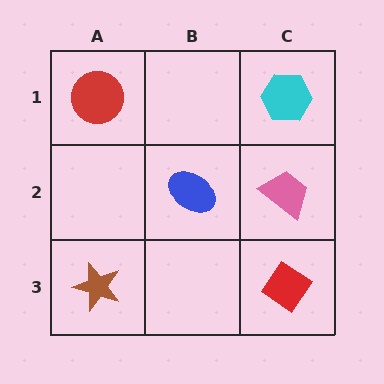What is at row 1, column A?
A red circle.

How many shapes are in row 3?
2 shapes.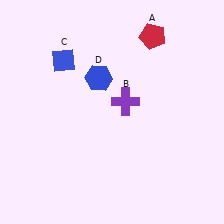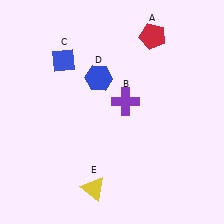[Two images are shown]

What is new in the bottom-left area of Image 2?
A yellow triangle (E) was added in the bottom-left area of Image 2.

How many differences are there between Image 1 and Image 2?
There is 1 difference between the two images.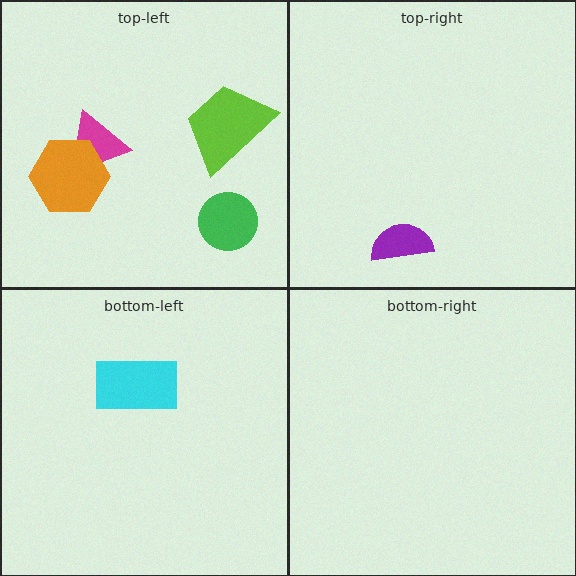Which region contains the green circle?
The top-left region.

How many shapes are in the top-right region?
1.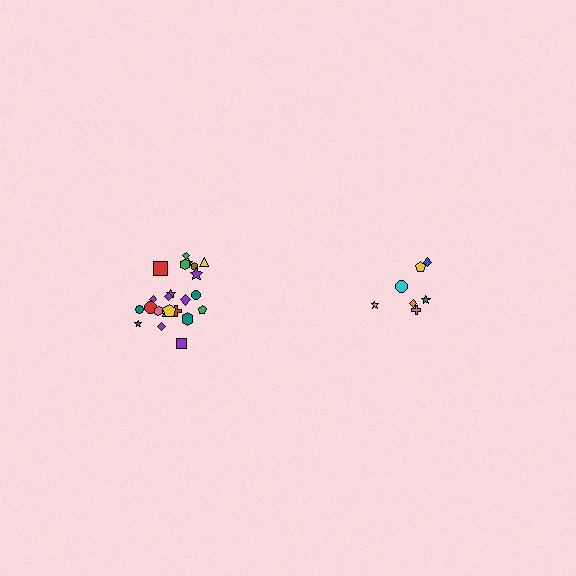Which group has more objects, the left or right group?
The left group.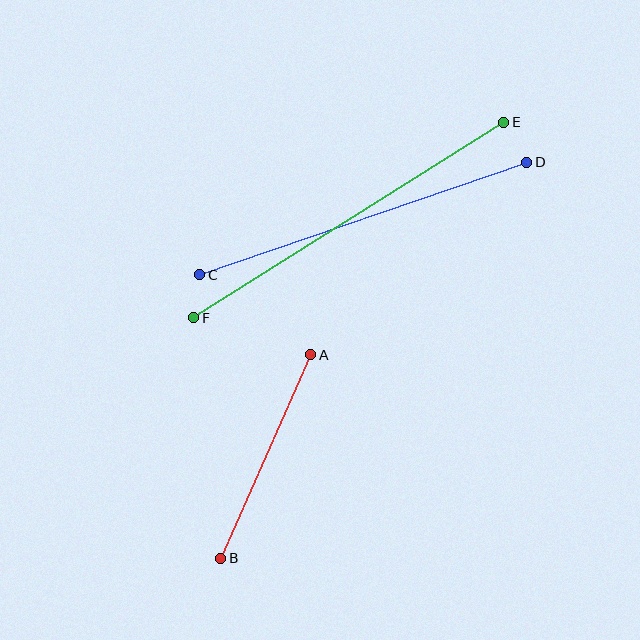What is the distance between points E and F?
The distance is approximately 366 pixels.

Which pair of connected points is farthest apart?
Points E and F are farthest apart.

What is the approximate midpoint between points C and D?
The midpoint is at approximately (363, 219) pixels.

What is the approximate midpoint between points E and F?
The midpoint is at approximately (349, 220) pixels.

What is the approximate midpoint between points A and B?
The midpoint is at approximately (266, 456) pixels.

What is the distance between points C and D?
The distance is approximately 346 pixels.